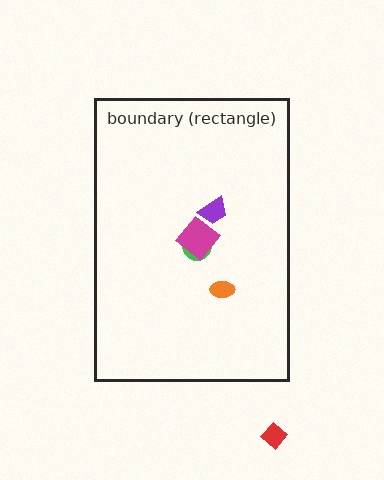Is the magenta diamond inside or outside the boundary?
Inside.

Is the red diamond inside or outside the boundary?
Outside.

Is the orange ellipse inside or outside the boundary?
Inside.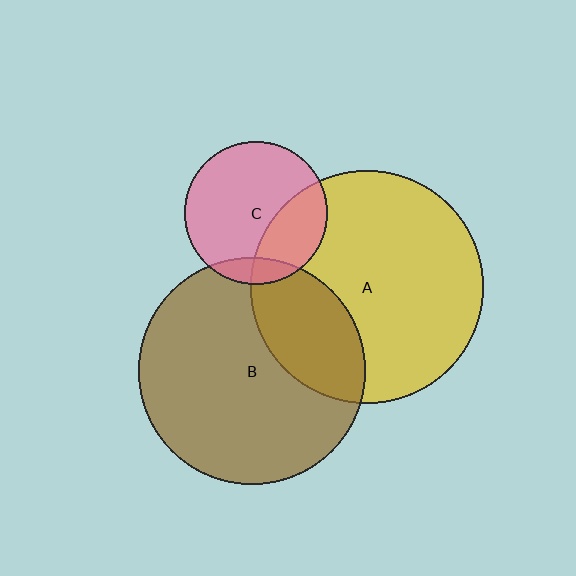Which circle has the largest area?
Circle A (yellow).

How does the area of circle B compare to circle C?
Approximately 2.5 times.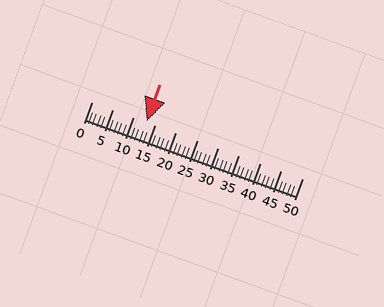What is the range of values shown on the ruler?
The ruler shows values from 0 to 50.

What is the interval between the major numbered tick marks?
The major tick marks are spaced 5 units apart.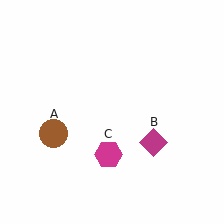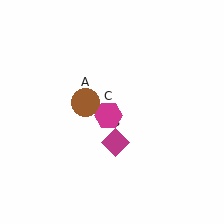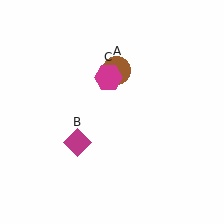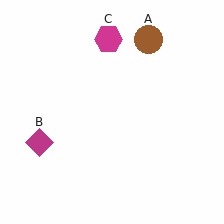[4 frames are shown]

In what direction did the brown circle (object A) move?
The brown circle (object A) moved up and to the right.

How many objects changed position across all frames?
3 objects changed position: brown circle (object A), magenta diamond (object B), magenta hexagon (object C).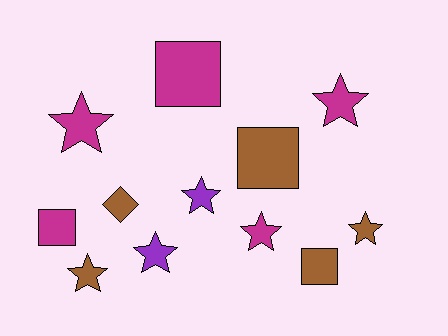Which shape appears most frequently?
Star, with 7 objects.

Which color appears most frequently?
Magenta, with 5 objects.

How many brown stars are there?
There are 2 brown stars.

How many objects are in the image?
There are 12 objects.